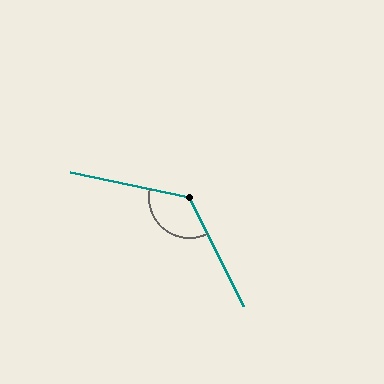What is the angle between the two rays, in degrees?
Approximately 128 degrees.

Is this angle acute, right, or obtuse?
It is obtuse.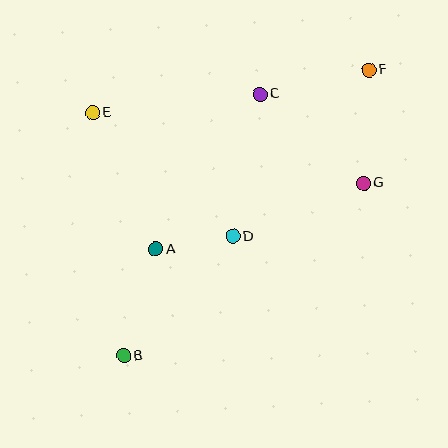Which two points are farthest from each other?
Points B and F are farthest from each other.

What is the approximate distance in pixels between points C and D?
The distance between C and D is approximately 145 pixels.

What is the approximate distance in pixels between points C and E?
The distance between C and E is approximately 168 pixels.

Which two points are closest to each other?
Points A and D are closest to each other.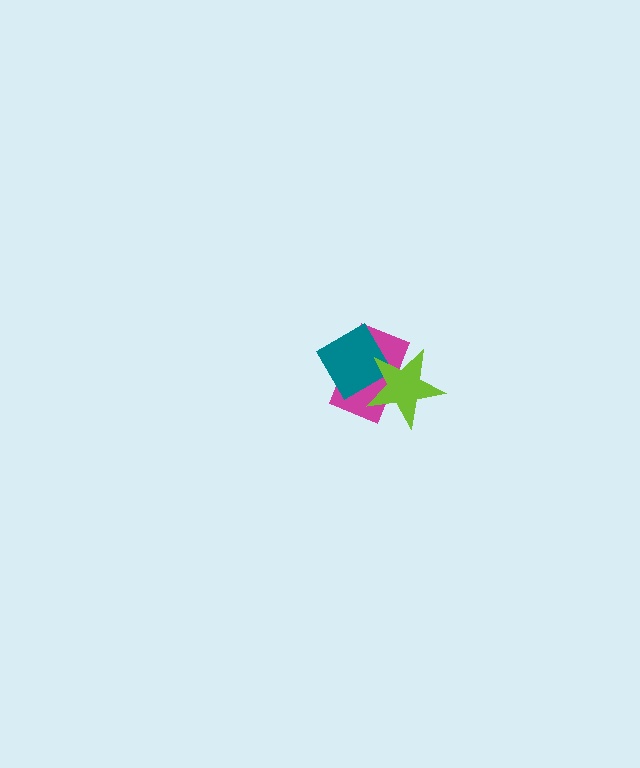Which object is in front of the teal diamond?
The lime star is in front of the teal diamond.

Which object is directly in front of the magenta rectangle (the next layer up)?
The teal diamond is directly in front of the magenta rectangle.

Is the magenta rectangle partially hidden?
Yes, it is partially covered by another shape.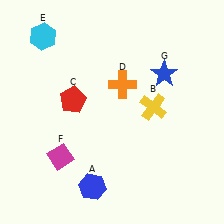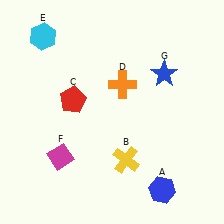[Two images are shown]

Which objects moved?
The objects that moved are: the blue hexagon (A), the yellow cross (B).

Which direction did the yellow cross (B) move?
The yellow cross (B) moved down.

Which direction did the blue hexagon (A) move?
The blue hexagon (A) moved right.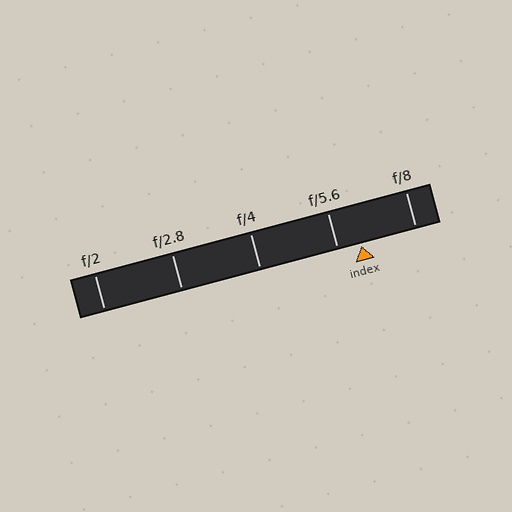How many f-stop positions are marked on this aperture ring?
There are 5 f-stop positions marked.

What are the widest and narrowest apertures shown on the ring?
The widest aperture shown is f/2 and the narrowest is f/8.